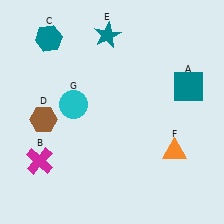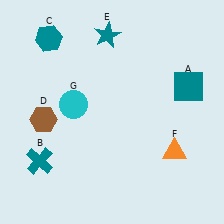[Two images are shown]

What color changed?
The cross (B) changed from magenta in Image 1 to teal in Image 2.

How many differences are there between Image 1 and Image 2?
There is 1 difference between the two images.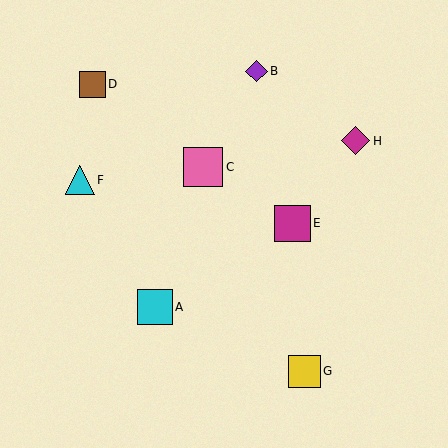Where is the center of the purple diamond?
The center of the purple diamond is at (257, 71).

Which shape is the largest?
The pink square (labeled C) is the largest.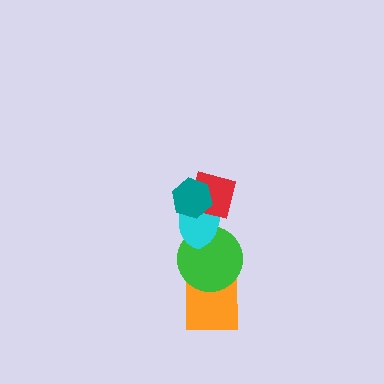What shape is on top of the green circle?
The cyan ellipse is on top of the green circle.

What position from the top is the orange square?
The orange square is 5th from the top.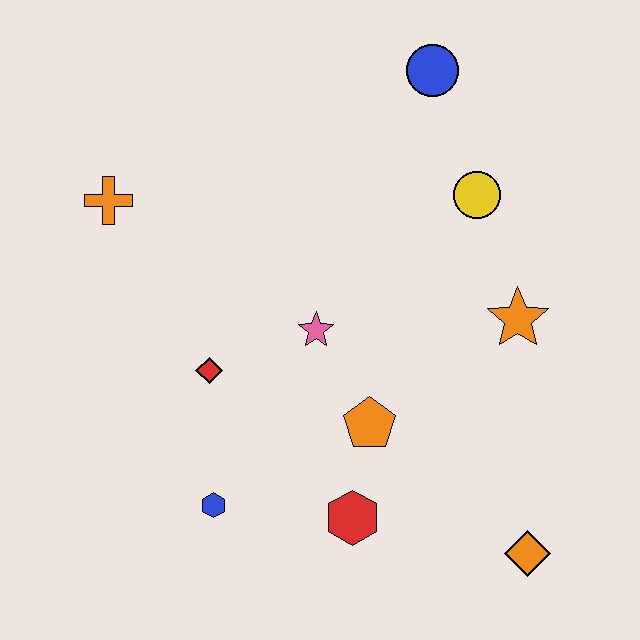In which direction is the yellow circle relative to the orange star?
The yellow circle is above the orange star.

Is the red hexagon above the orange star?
No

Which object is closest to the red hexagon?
The orange pentagon is closest to the red hexagon.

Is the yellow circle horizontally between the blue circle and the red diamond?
No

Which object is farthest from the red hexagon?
The blue circle is farthest from the red hexagon.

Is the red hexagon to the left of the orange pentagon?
Yes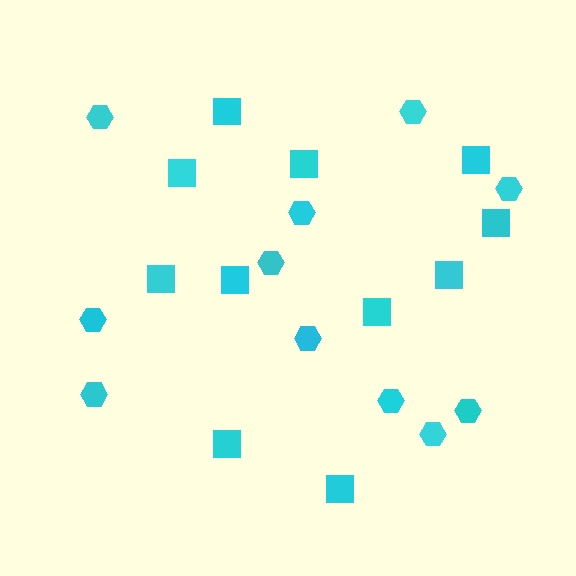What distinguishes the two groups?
There are 2 groups: one group of squares (11) and one group of hexagons (11).